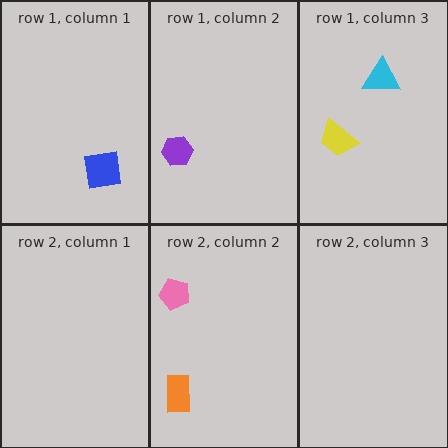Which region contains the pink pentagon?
The row 2, column 2 region.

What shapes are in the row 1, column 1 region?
The blue square.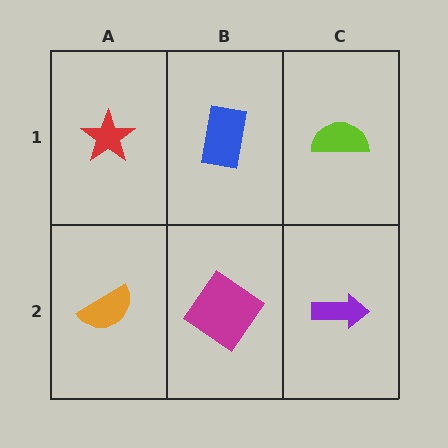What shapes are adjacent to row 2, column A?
A red star (row 1, column A), a magenta diamond (row 2, column B).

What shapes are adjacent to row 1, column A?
An orange semicircle (row 2, column A), a blue rectangle (row 1, column B).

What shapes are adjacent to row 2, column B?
A blue rectangle (row 1, column B), an orange semicircle (row 2, column A), a purple arrow (row 2, column C).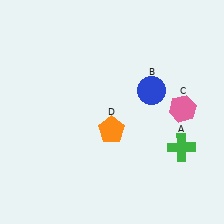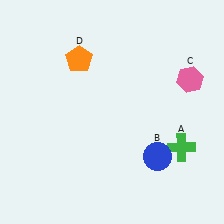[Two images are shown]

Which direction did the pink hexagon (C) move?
The pink hexagon (C) moved up.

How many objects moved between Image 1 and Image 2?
3 objects moved between the two images.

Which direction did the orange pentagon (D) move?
The orange pentagon (D) moved up.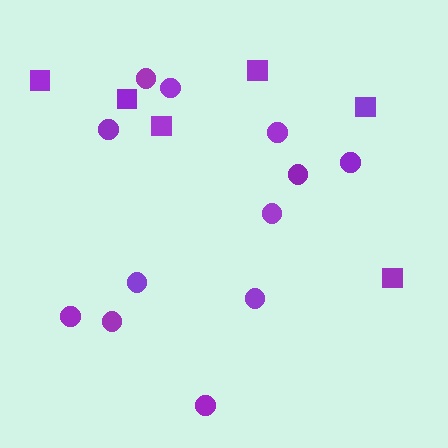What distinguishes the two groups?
There are 2 groups: one group of circles (12) and one group of squares (6).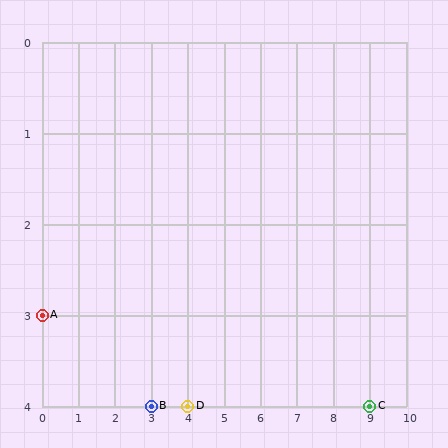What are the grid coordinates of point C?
Point C is at grid coordinates (9, 4).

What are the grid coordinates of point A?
Point A is at grid coordinates (0, 3).